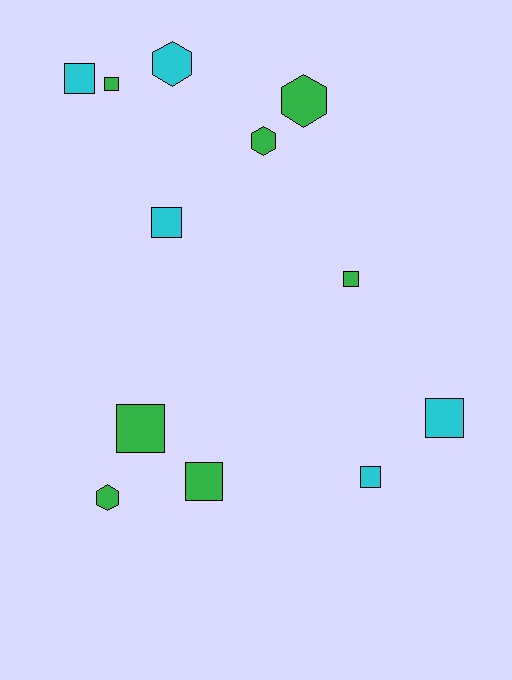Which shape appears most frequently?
Square, with 8 objects.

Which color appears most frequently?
Green, with 7 objects.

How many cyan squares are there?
There are 4 cyan squares.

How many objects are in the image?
There are 12 objects.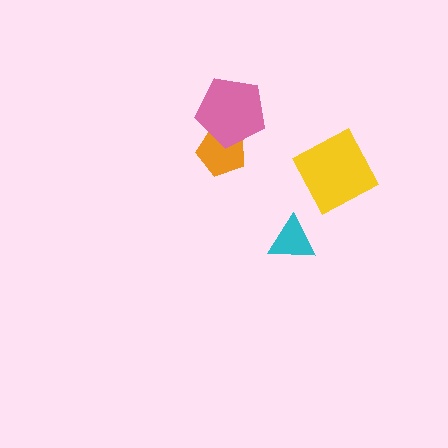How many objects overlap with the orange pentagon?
1 object overlaps with the orange pentagon.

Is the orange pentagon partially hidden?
Yes, it is partially covered by another shape.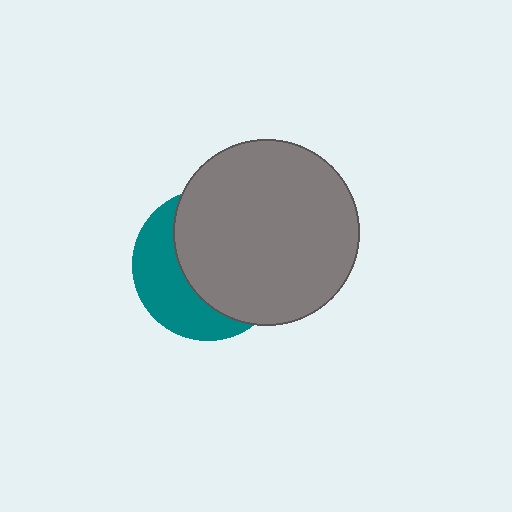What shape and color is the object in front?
The object in front is a gray circle.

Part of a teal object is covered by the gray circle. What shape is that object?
It is a circle.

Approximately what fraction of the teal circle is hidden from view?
Roughly 62% of the teal circle is hidden behind the gray circle.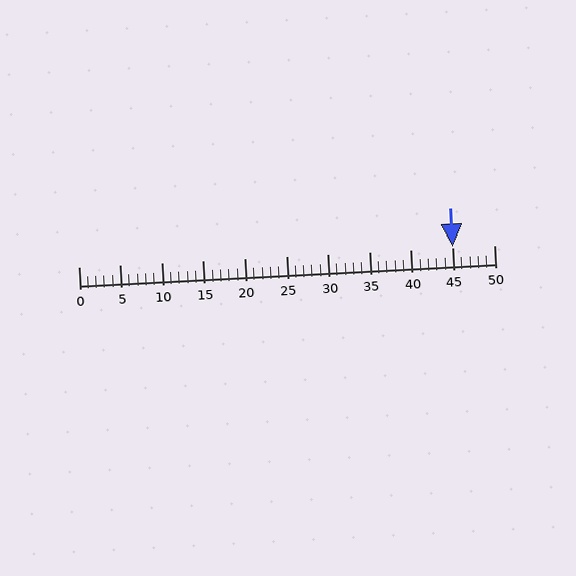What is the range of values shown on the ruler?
The ruler shows values from 0 to 50.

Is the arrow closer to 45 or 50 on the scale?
The arrow is closer to 45.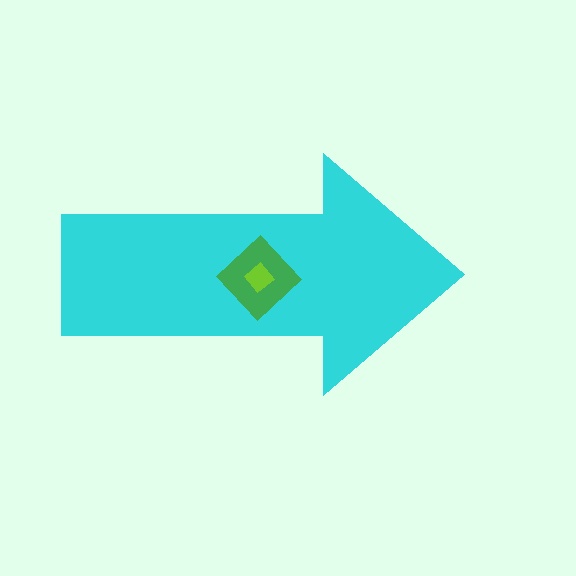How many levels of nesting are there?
3.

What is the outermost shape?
The cyan arrow.